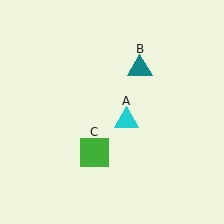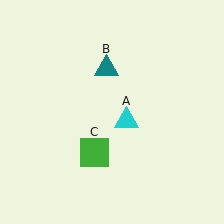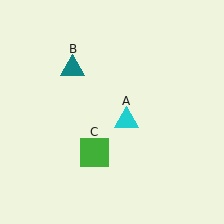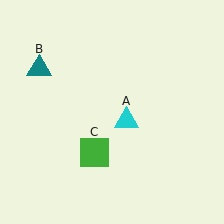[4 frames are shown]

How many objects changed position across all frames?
1 object changed position: teal triangle (object B).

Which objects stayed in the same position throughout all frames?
Cyan triangle (object A) and green square (object C) remained stationary.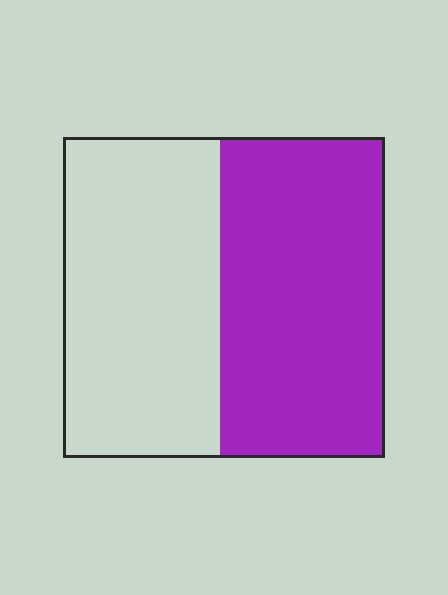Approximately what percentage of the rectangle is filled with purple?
Approximately 50%.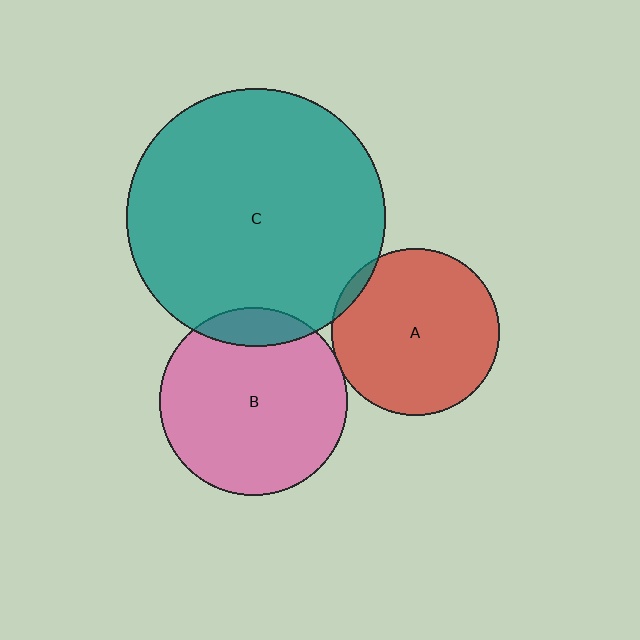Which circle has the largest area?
Circle C (teal).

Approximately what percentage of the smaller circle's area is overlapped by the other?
Approximately 5%.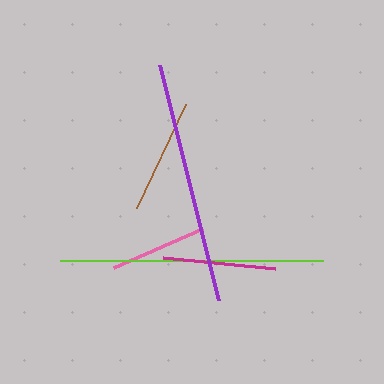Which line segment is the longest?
The lime line is the longest at approximately 264 pixels.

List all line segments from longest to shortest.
From longest to shortest: lime, purple, brown, magenta, pink.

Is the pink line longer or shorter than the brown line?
The brown line is longer than the pink line.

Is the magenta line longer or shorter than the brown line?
The brown line is longer than the magenta line.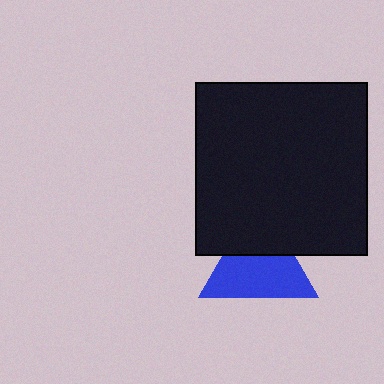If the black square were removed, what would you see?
You would see the complete blue triangle.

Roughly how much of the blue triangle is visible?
About half of it is visible (roughly 64%).